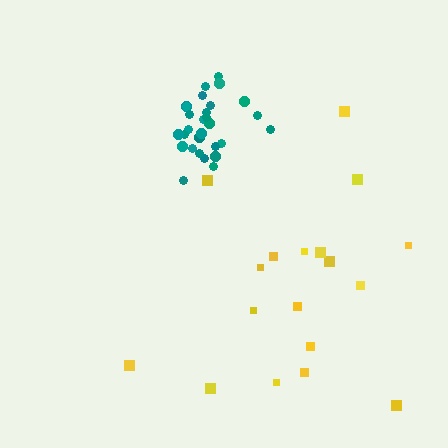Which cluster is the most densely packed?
Teal.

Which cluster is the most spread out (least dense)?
Yellow.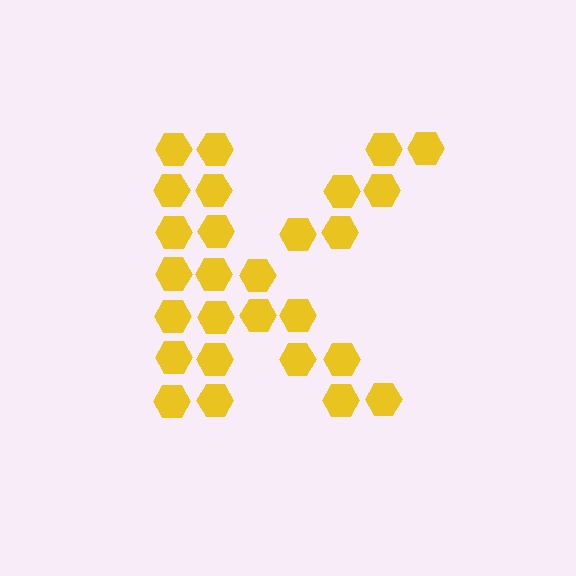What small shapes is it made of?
It is made of small hexagons.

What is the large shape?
The large shape is the letter K.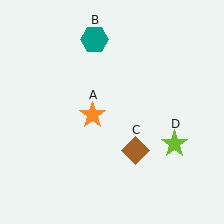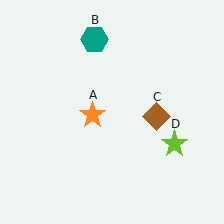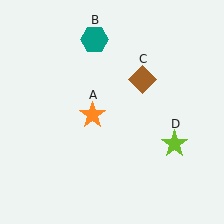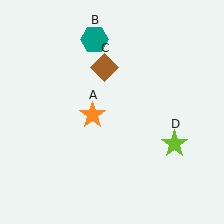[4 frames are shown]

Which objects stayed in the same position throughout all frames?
Orange star (object A) and teal hexagon (object B) and lime star (object D) remained stationary.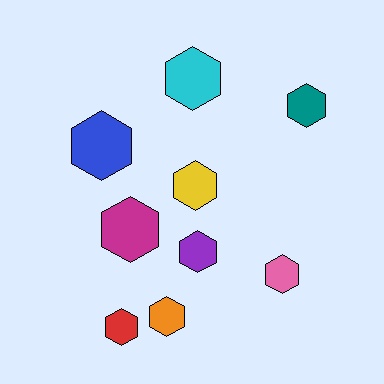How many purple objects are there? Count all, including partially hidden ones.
There is 1 purple object.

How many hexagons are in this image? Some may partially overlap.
There are 9 hexagons.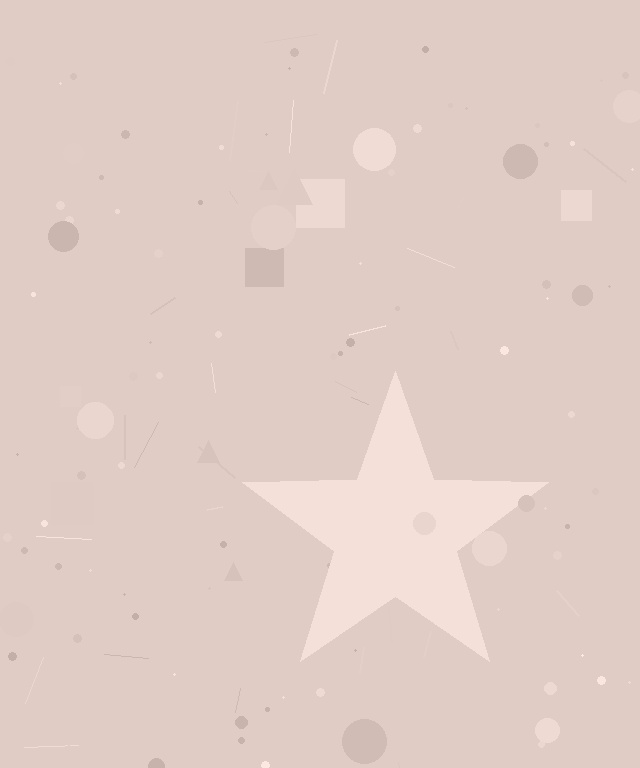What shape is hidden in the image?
A star is hidden in the image.